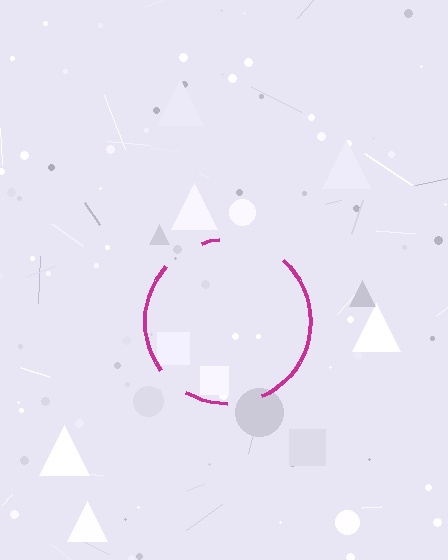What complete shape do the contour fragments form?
The contour fragments form a circle.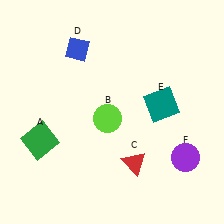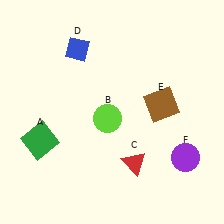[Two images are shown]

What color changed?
The square (E) changed from teal in Image 1 to brown in Image 2.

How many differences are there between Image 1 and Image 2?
There is 1 difference between the two images.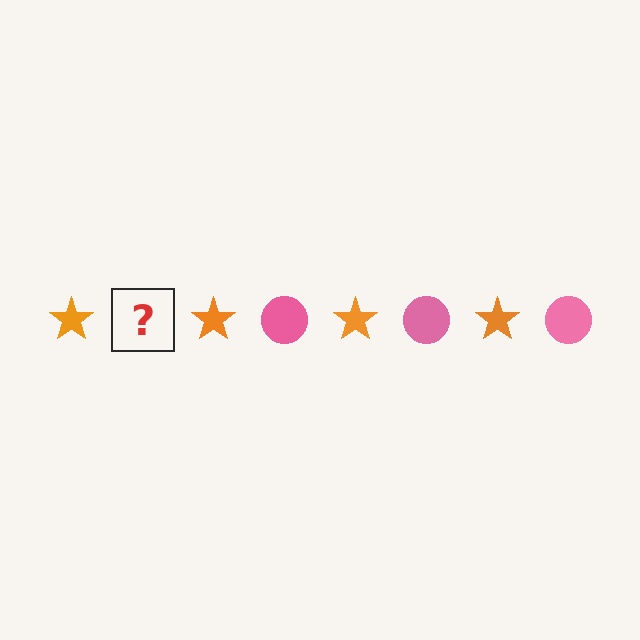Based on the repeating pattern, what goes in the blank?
The blank should be a pink circle.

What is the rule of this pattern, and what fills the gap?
The rule is that the pattern alternates between orange star and pink circle. The gap should be filled with a pink circle.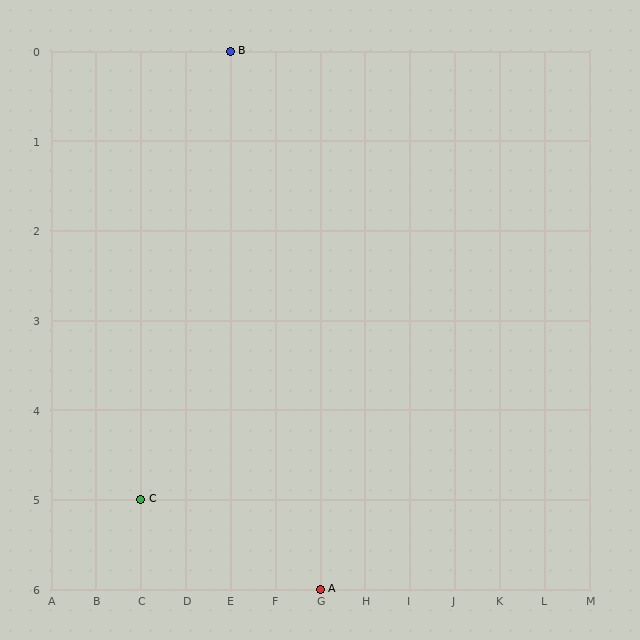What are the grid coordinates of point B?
Point B is at grid coordinates (E, 0).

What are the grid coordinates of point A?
Point A is at grid coordinates (G, 6).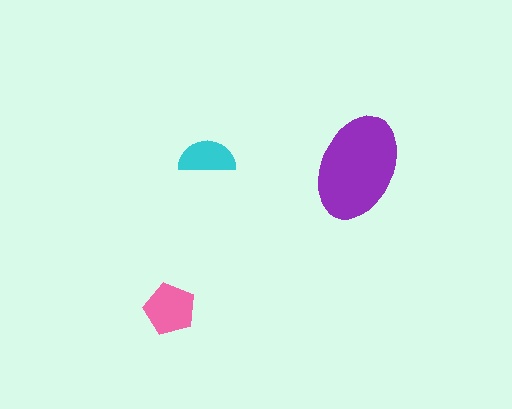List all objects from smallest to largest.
The cyan semicircle, the pink pentagon, the purple ellipse.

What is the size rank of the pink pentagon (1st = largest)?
2nd.